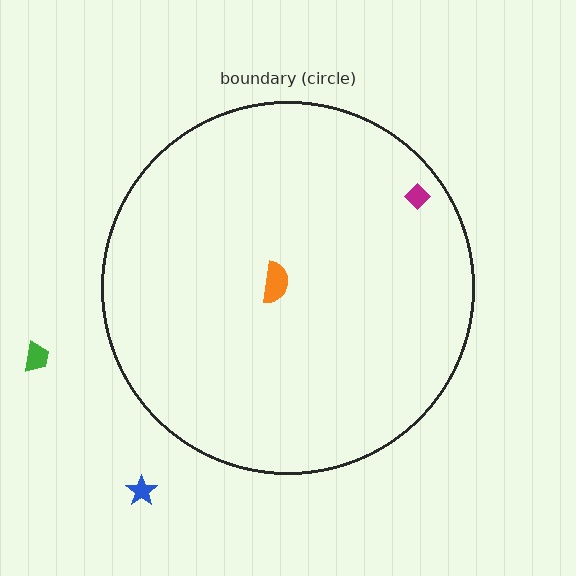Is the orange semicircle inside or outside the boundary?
Inside.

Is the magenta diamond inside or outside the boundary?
Inside.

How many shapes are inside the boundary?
2 inside, 2 outside.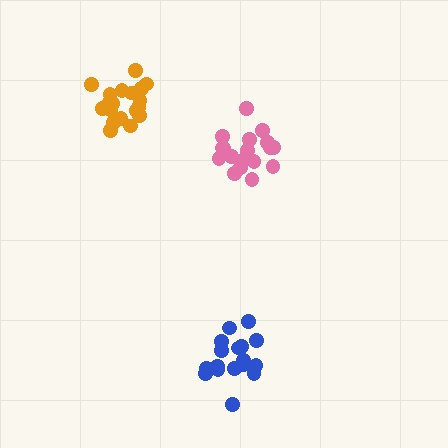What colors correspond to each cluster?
The clusters are colored: blue, pink, orange.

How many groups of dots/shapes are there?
There are 3 groups.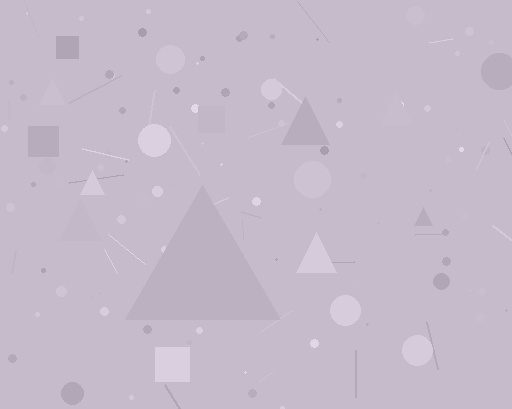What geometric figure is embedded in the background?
A triangle is embedded in the background.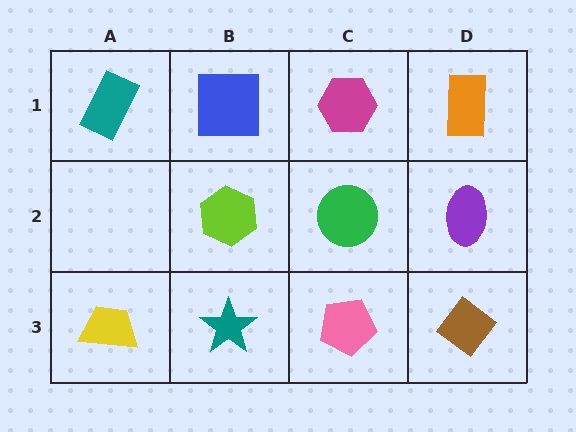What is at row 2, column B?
A lime hexagon.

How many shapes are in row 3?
4 shapes.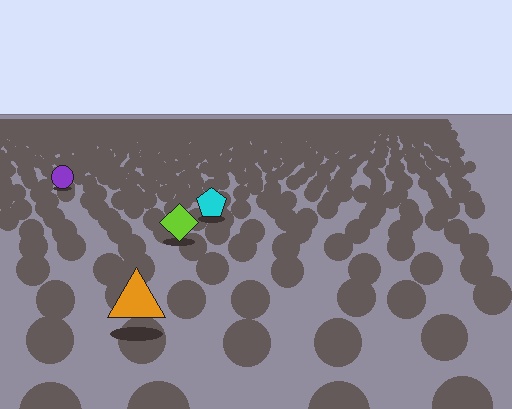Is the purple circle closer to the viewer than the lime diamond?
No. The lime diamond is closer — you can tell from the texture gradient: the ground texture is coarser near it.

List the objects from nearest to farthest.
From nearest to farthest: the orange triangle, the lime diamond, the cyan pentagon, the purple circle.